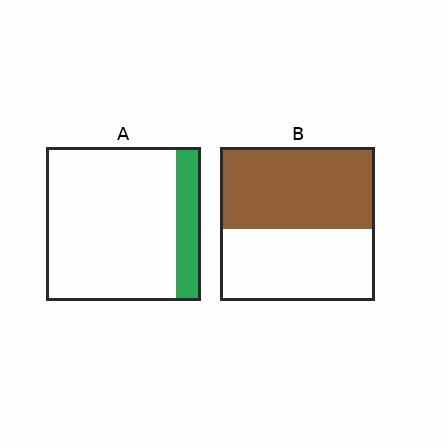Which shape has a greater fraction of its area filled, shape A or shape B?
Shape B.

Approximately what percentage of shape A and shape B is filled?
A is approximately 15% and B is approximately 55%.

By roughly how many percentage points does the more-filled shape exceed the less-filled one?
By roughly 35 percentage points (B over A).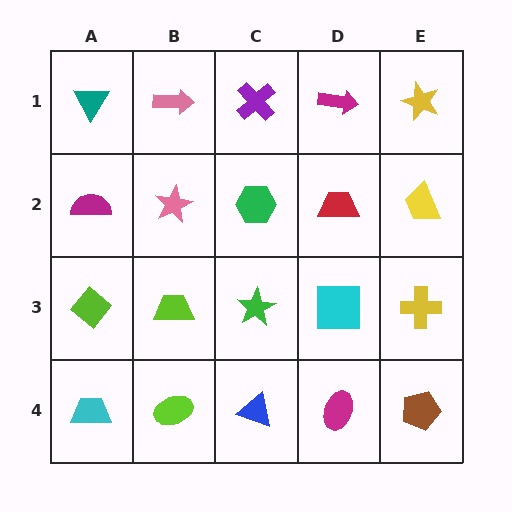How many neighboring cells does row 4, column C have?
3.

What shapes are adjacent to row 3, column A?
A magenta semicircle (row 2, column A), a cyan trapezoid (row 4, column A), a lime trapezoid (row 3, column B).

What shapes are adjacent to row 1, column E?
A yellow trapezoid (row 2, column E), a magenta arrow (row 1, column D).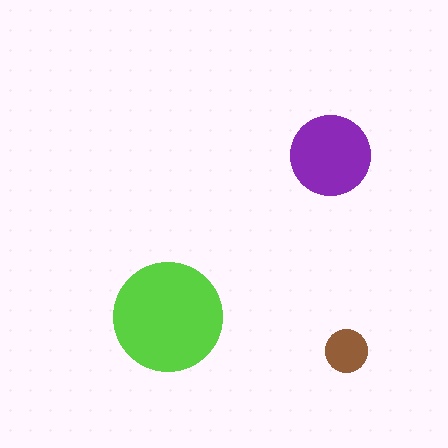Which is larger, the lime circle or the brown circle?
The lime one.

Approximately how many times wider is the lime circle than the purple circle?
About 1.5 times wider.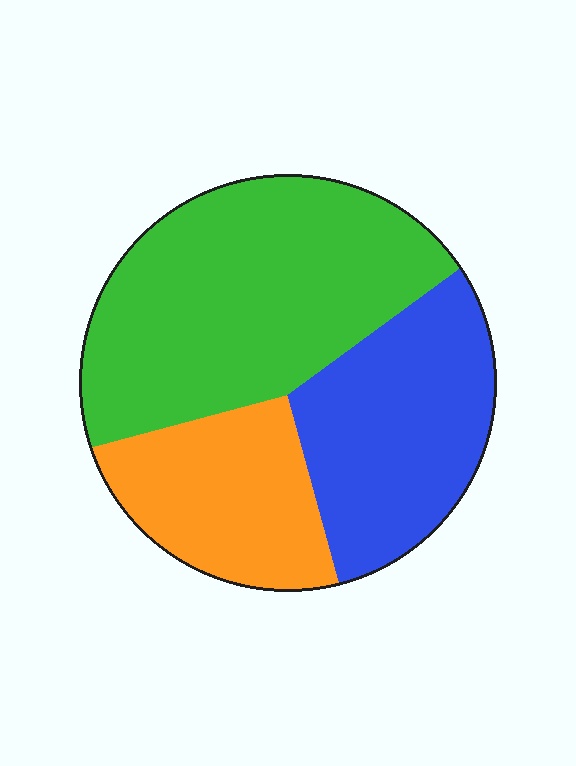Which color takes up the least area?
Orange, at roughly 25%.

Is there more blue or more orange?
Blue.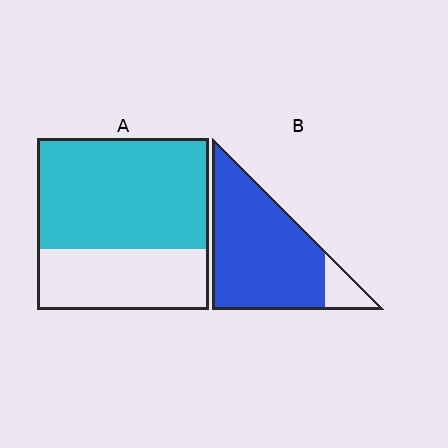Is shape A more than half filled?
Yes.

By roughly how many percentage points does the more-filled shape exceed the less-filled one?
By roughly 25 percentage points (B over A).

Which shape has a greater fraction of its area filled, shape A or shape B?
Shape B.